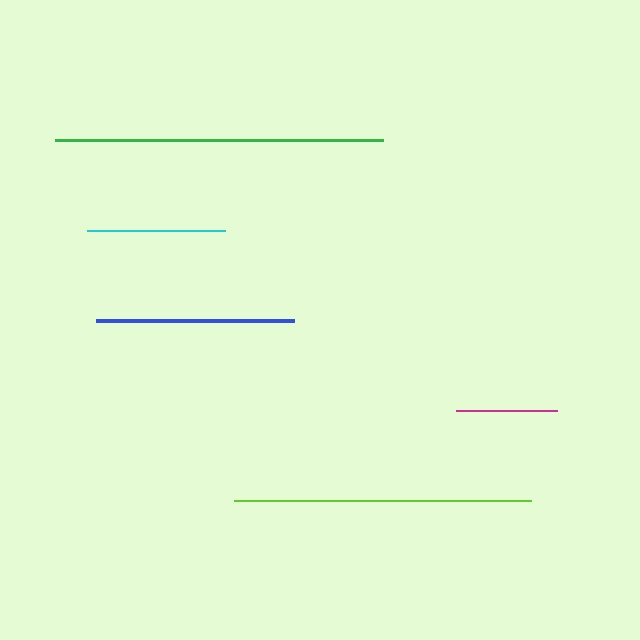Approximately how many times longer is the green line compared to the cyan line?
The green line is approximately 2.4 times the length of the cyan line.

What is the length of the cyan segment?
The cyan segment is approximately 138 pixels long.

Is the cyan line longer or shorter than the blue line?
The blue line is longer than the cyan line.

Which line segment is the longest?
The green line is the longest at approximately 329 pixels.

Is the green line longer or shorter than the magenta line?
The green line is longer than the magenta line.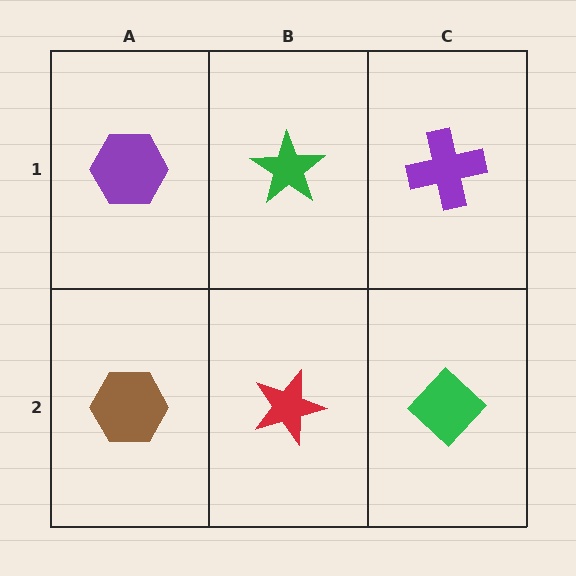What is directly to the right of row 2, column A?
A red star.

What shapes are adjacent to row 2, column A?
A purple hexagon (row 1, column A), a red star (row 2, column B).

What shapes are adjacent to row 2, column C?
A purple cross (row 1, column C), a red star (row 2, column B).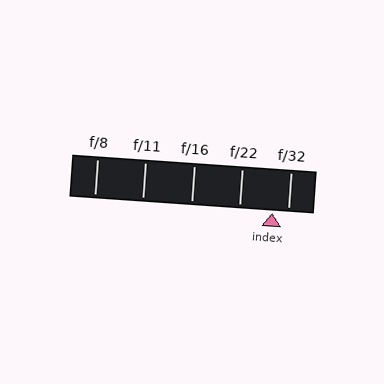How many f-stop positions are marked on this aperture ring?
There are 5 f-stop positions marked.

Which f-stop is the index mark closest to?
The index mark is closest to f/32.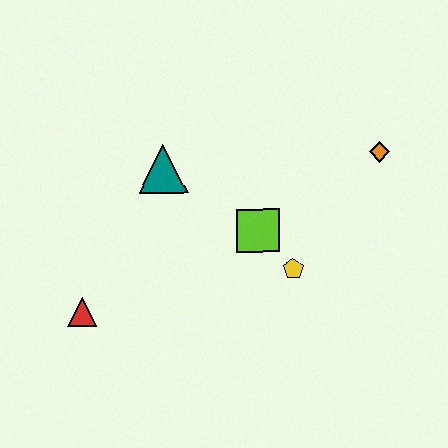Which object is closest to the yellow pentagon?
The lime square is closest to the yellow pentagon.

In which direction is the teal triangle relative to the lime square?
The teal triangle is to the left of the lime square.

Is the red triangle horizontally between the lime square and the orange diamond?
No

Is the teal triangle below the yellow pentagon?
No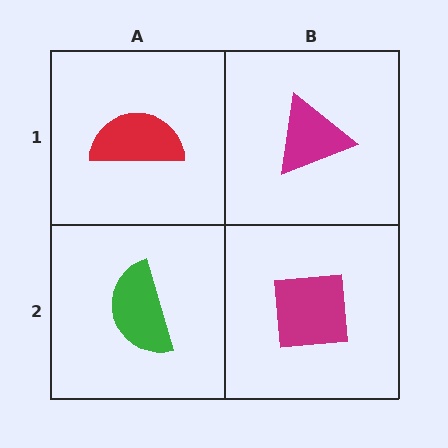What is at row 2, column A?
A green semicircle.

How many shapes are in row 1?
2 shapes.